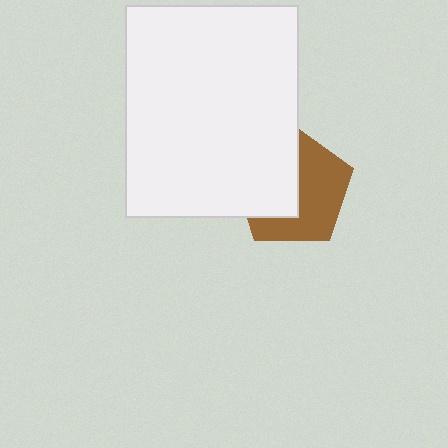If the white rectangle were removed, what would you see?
You would see the complete brown pentagon.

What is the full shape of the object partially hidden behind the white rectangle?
The partially hidden object is a brown pentagon.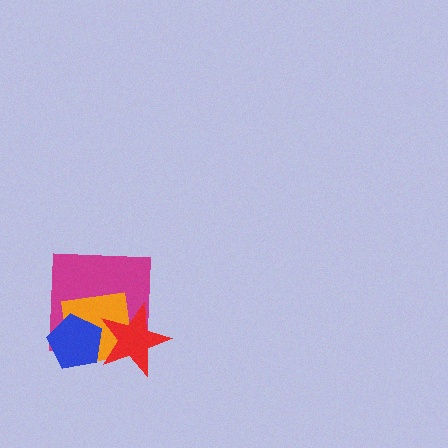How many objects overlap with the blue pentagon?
3 objects overlap with the blue pentagon.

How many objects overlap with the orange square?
3 objects overlap with the orange square.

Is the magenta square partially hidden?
Yes, it is partially covered by another shape.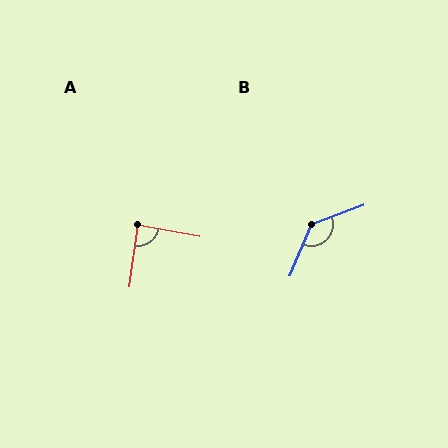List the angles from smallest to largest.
A (88°), B (133°).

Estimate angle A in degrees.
Approximately 88 degrees.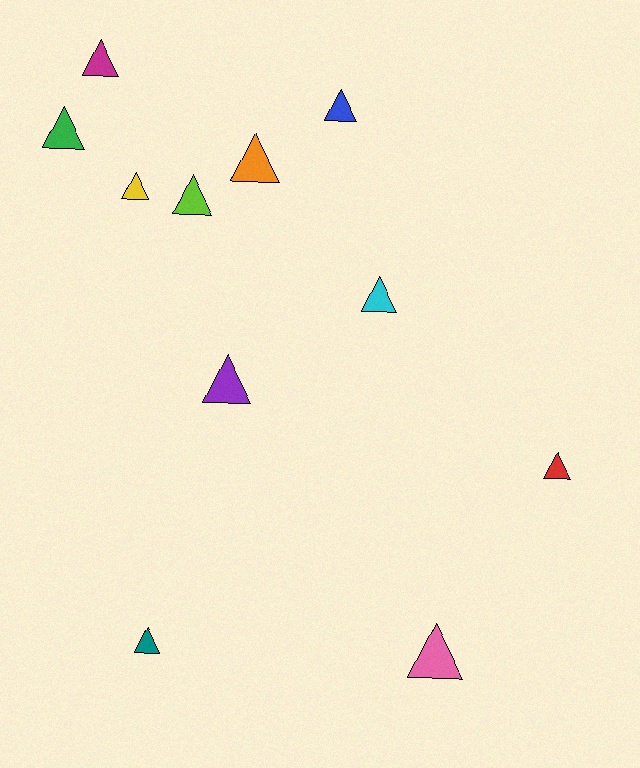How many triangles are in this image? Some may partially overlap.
There are 11 triangles.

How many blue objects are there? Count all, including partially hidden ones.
There is 1 blue object.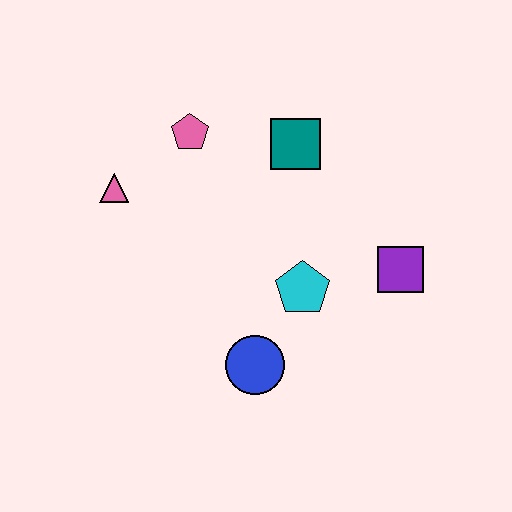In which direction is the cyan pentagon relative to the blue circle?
The cyan pentagon is above the blue circle.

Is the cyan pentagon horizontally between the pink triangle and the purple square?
Yes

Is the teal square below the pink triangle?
No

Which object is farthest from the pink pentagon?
The purple square is farthest from the pink pentagon.